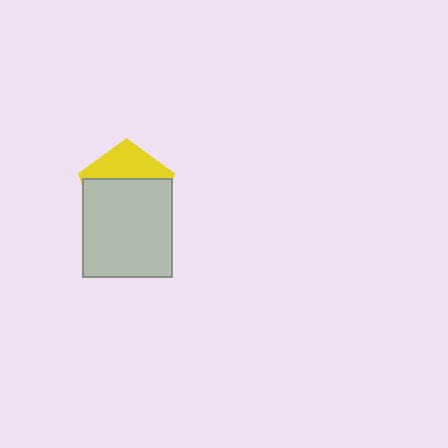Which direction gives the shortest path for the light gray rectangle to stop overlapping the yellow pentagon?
Moving down gives the shortest separation.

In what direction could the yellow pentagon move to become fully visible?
The yellow pentagon could move up. That would shift it out from behind the light gray rectangle entirely.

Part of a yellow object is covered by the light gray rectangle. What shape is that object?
It is a pentagon.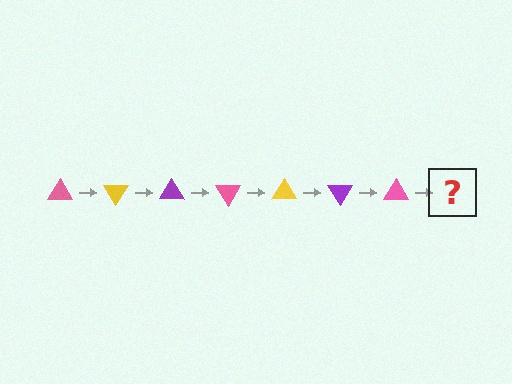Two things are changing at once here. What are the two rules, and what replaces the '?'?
The two rules are that it rotates 60 degrees each step and the color cycles through pink, yellow, and purple. The '?' should be a yellow triangle, rotated 420 degrees from the start.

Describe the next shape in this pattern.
It should be a yellow triangle, rotated 420 degrees from the start.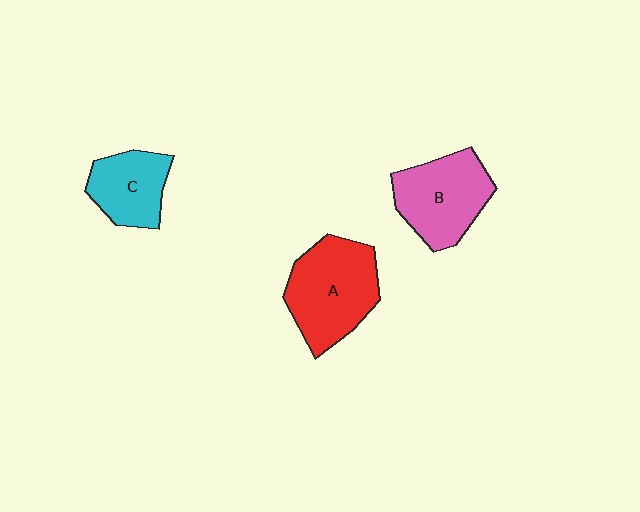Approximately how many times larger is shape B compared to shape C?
Approximately 1.4 times.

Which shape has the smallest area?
Shape C (cyan).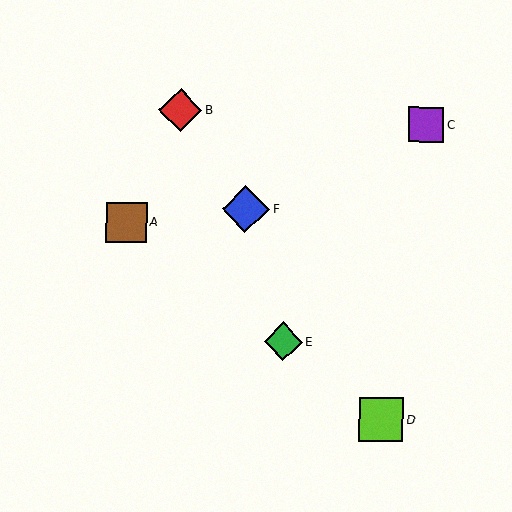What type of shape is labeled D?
Shape D is a lime square.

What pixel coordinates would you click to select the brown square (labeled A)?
Click at (126, 222) to select the brown square A.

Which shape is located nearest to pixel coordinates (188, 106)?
The red diamond (labeled B) at (180, 110) is nearest to that location.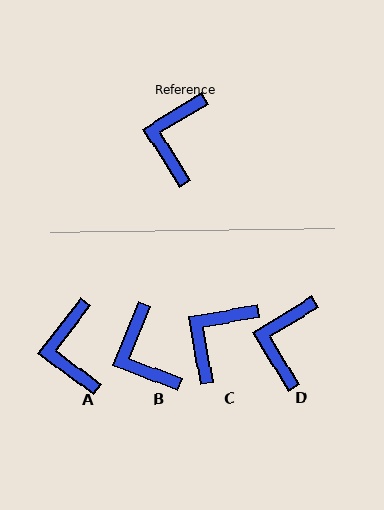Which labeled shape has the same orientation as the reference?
D.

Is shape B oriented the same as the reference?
No, it is off by about 37 degrees.